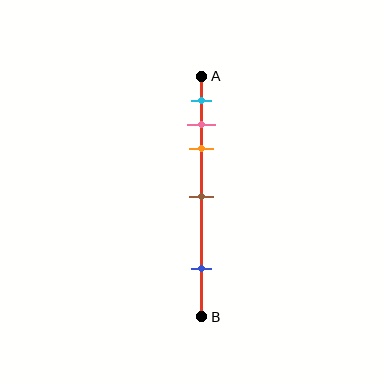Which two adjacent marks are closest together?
The pink and orange marks are the closest adjacent pair.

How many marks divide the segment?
There are 5 marks dividing the segment.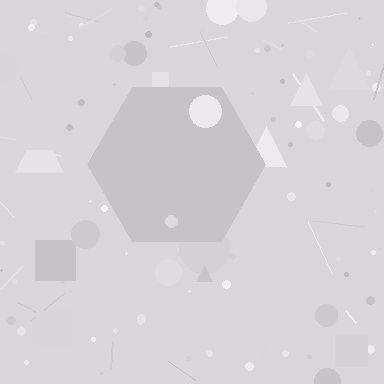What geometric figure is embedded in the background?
A hexagon is embedded in the background.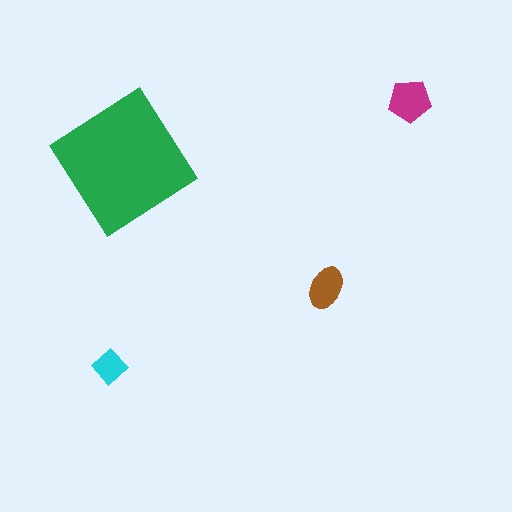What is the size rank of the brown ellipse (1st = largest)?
3rd.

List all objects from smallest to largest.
The cyan diamond, the brown ellipse, the magenta pentagon, the green diamond.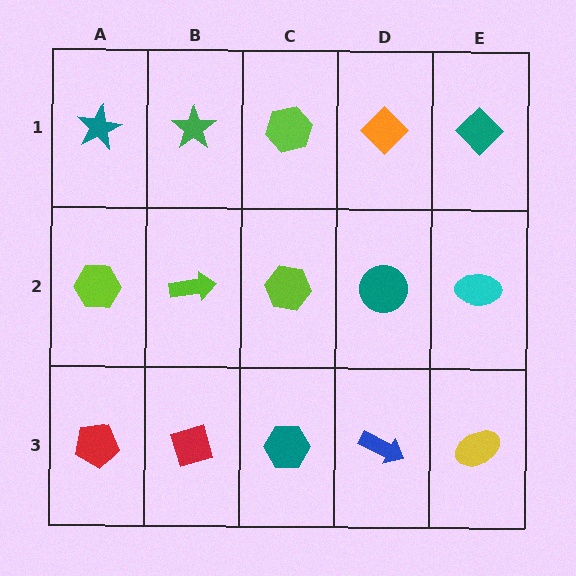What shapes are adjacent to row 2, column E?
A teal diamond (row 1, column E), a yellow ellipse (row 3, column E), a teal circle (row 2, column D).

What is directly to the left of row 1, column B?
A teal star.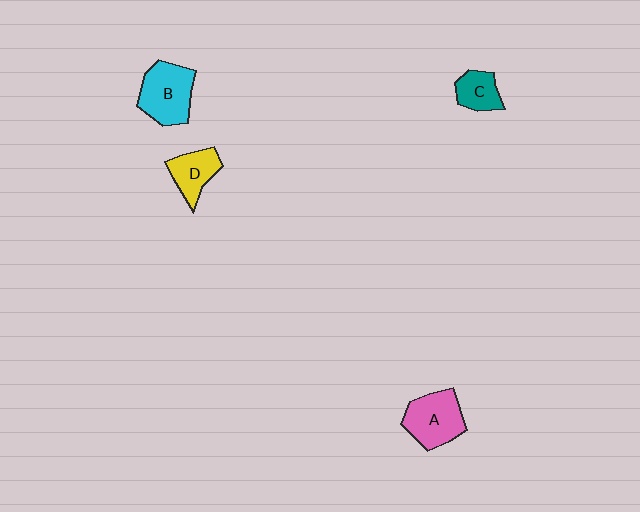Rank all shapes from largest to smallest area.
From largest to smallest: B (cyan), A (pink), D (yellow), C (teal).